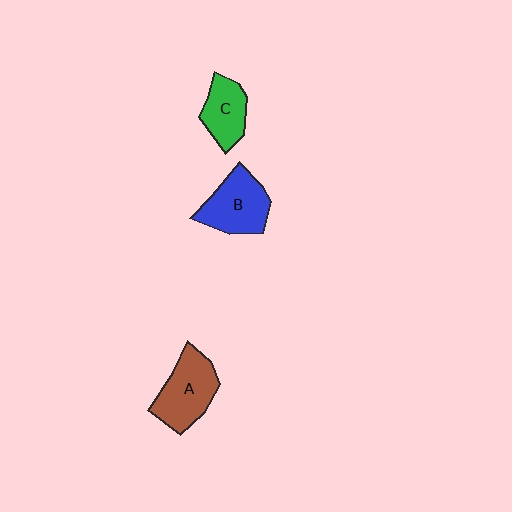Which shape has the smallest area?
Shape C (green).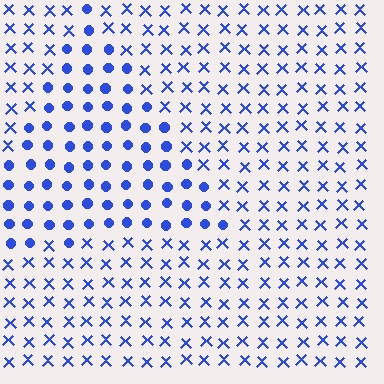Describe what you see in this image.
The image is filled with small blue elements arranged in a uniform grid. A triangle-shaped region contains circles, while the surrounding area contains X marks. The boundary is defined purely by the change in element shape.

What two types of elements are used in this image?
The image uses circles inside the triangle region and X marks outside it.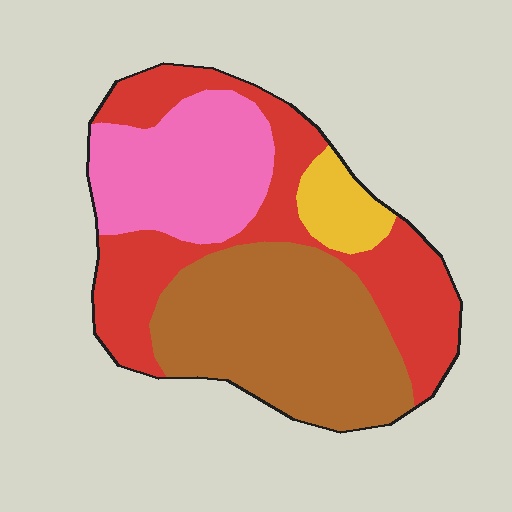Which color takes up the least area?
Yellow, at roughly 5%.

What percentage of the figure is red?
Red covers 34% of the figure.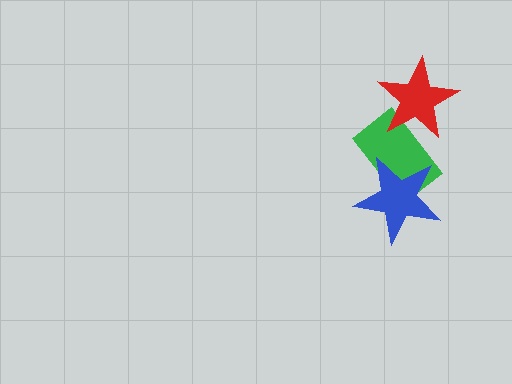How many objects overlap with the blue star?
1 object overlaps with the blue star.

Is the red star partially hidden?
No, no other shape covers it.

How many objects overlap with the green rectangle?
2 objects overlap with the green rectangle.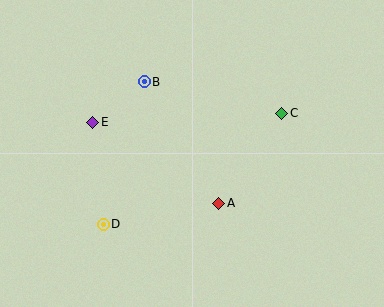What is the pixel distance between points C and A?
The distance between C and A is 110 pixels.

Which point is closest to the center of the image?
Point A at (219, 203) is closest to the center.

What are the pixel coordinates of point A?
Point A is at (219, 203).